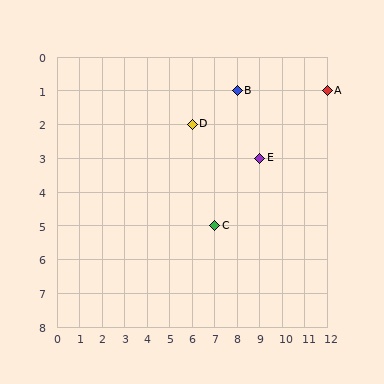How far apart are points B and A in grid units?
Points B and A are 4 columns apart.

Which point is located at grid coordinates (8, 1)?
Point B is at (8, 1).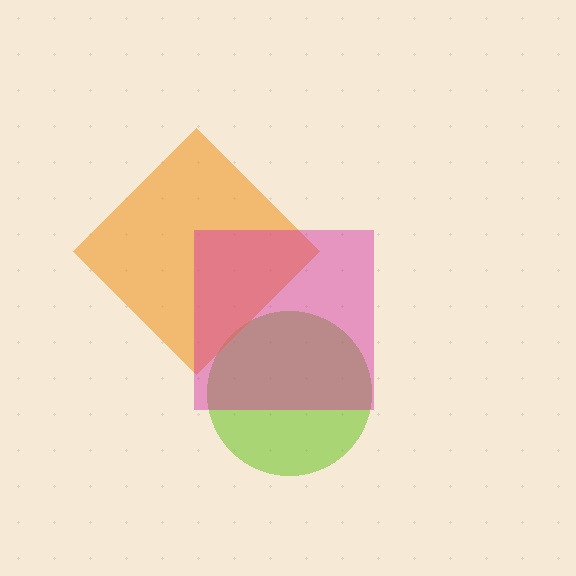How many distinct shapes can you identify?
There are 3 distinct shapes: a lime circle, an orange diamond, a magenta square.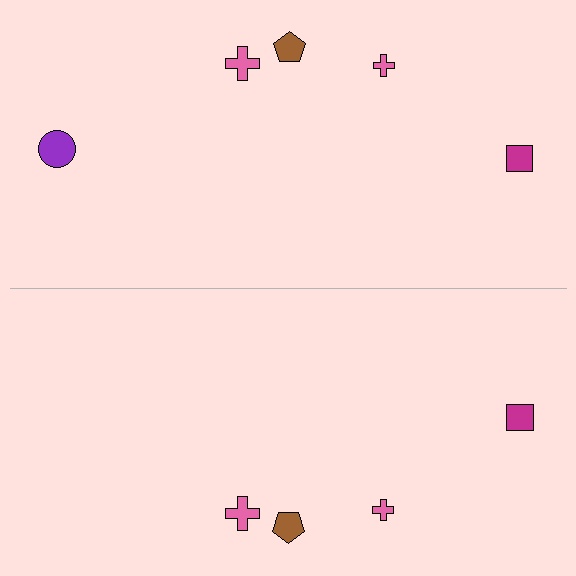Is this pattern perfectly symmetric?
No, the pattern is not perfectly symmetric. A purple circle is missing from the bottom side.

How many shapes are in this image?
There are 9 shapes in this image.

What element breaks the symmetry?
A purple circle is missing from the bottom side.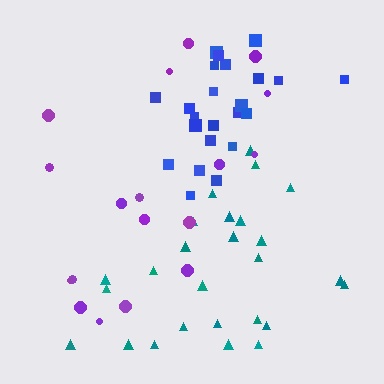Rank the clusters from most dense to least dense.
blue, teal, purple.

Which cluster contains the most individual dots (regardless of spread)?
Teal (26).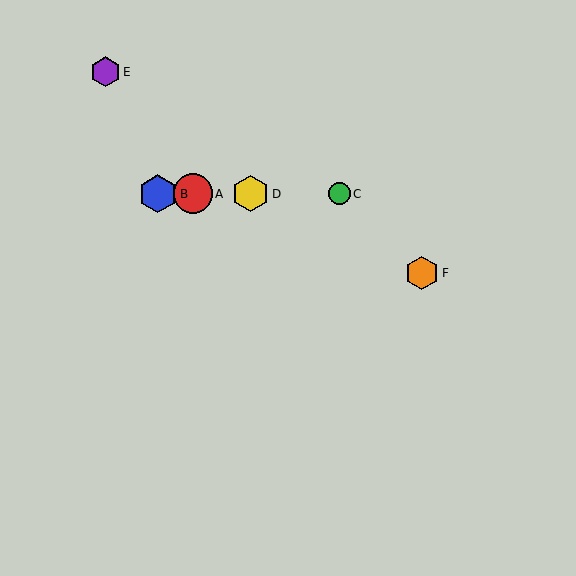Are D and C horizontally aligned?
Yes, both are at y≈194.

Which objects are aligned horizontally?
Objects A, B, C, D are aligned horizontally.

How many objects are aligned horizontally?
4 objects (A, B, C, D) are aligned horizontally.